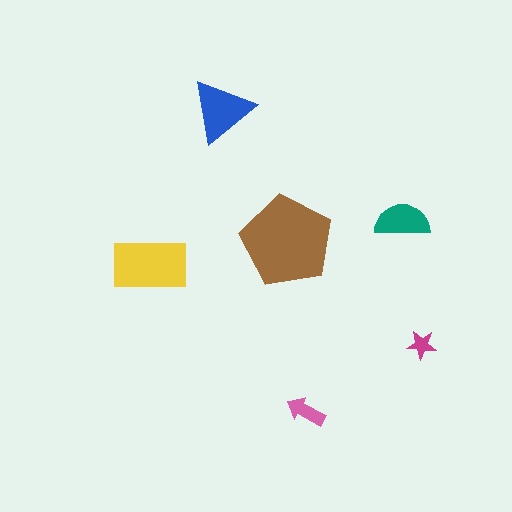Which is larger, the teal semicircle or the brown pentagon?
The brown pentagon.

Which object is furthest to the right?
The magenta star is rightmost.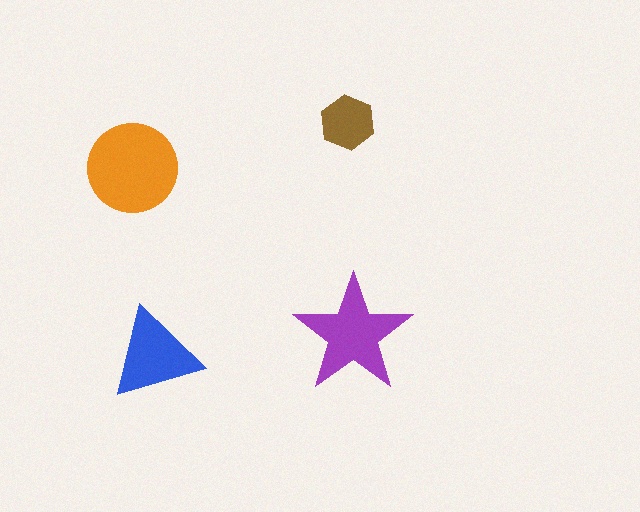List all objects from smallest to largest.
The brown hexagon, the blue triangle, the purple star, the orange circle.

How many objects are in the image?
There are 4 objects in the image.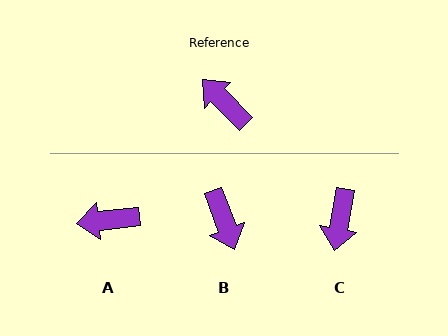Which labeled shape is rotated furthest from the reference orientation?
B, about 156 degrees away.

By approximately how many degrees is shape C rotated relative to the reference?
Approximately 125 degrees counter-clockwise.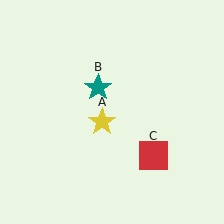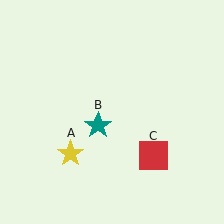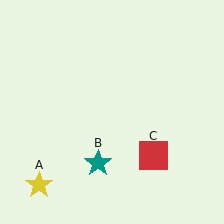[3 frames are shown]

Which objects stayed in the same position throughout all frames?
Red square (object C) remained stationary.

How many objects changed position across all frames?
2 objects changed position: yellow star (object A), teal star (object B).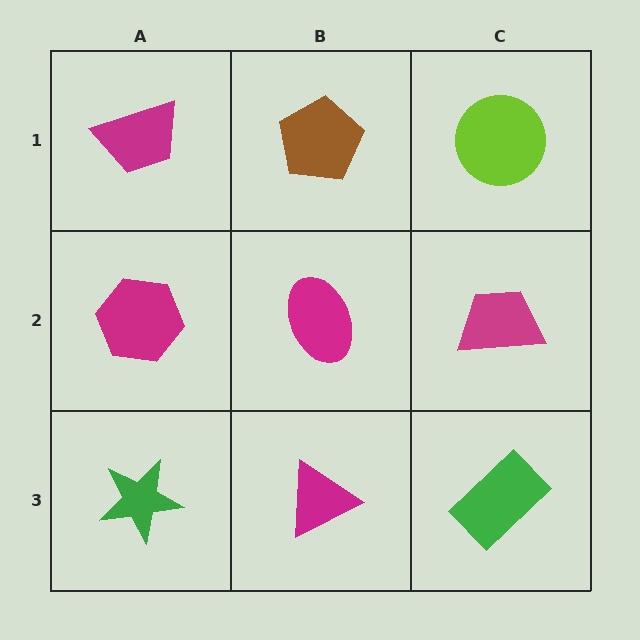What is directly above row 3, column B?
A magenta ellipse.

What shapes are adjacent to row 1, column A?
A magenta hexagon (row 2, column A), a brown pentagon (row 1, column B).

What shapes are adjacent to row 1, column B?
A magenta ellipse (row 2, column B), a magenta trapezoid (row 1, column A), a lime circle (row 1, column C).